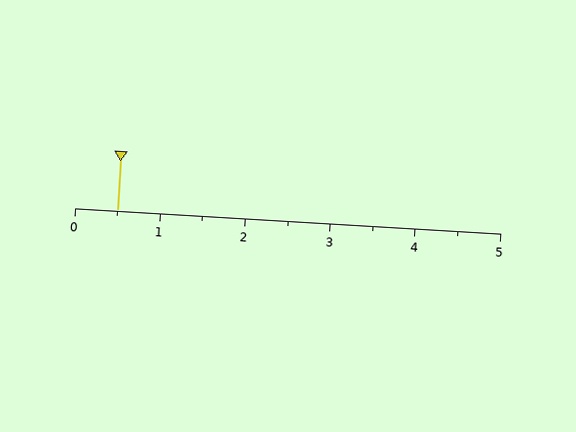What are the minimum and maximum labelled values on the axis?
The axis runs from 0 to 5.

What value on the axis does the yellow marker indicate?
The marker indicates approximately 0.5.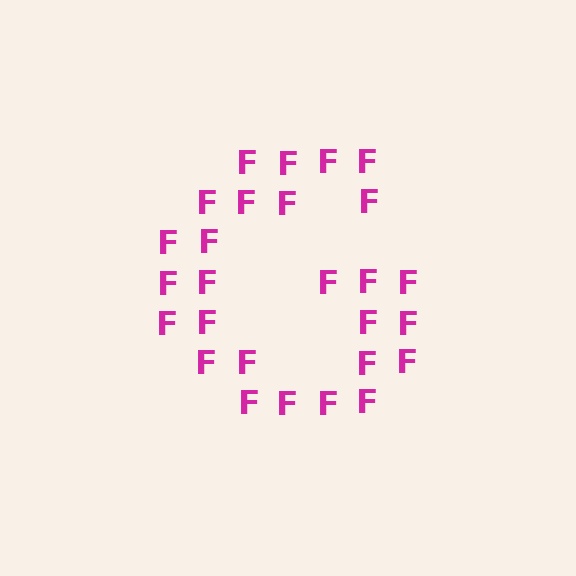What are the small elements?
The small elements are letter F's.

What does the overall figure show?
The overall figure shows the letter G.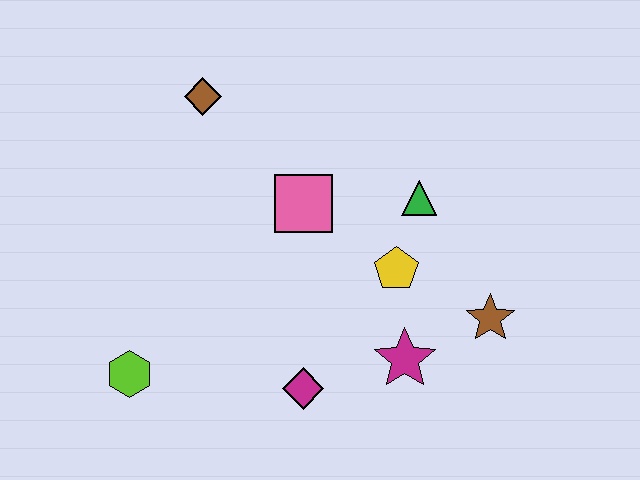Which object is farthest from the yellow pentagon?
The lime hexagon is farthest from the yellow pentagon.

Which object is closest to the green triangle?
The yellow pentagon is closest to the green triangle.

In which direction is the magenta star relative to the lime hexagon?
The magenta star is to the right of the lime hexagon.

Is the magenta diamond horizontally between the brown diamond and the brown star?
Yes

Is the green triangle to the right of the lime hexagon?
Yes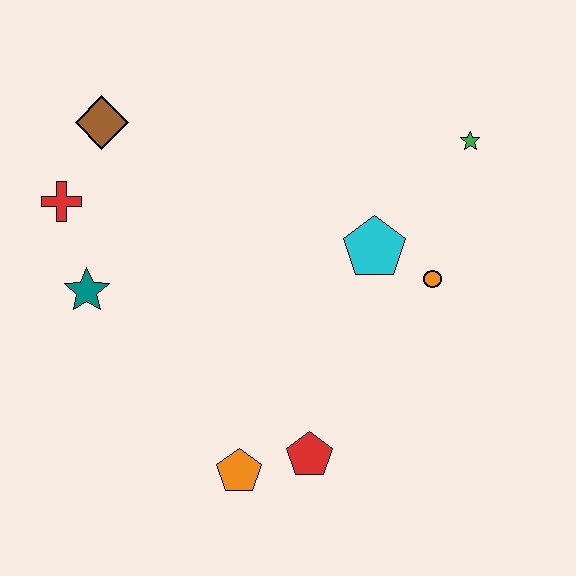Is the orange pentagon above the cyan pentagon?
No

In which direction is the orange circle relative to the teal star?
The orange circle is to the right of the teal star.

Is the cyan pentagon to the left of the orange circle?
Yes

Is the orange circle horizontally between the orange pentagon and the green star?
Yes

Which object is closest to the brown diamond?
The red cross is closest to the brown diamond.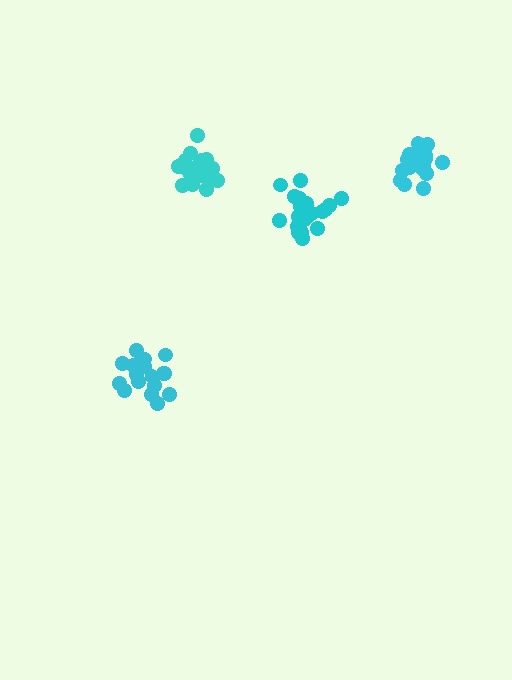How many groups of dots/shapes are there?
There are 4 groups.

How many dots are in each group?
Group 1: 20 dots, Group 2: 20 dots, Group 3: 20 dots, Group 4: 20 dots (80 total).